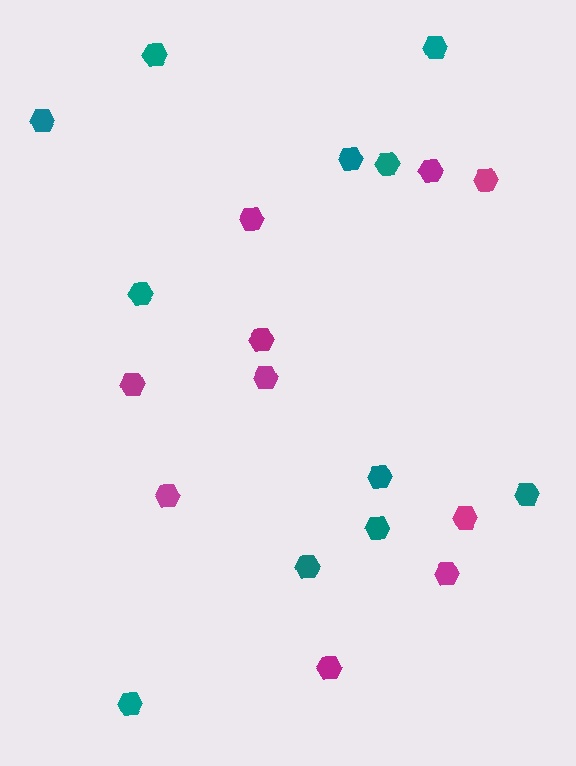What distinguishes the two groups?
There are 2 groups: one group of magenta hexagons (10) and one group of teal hexagons (11).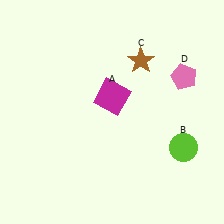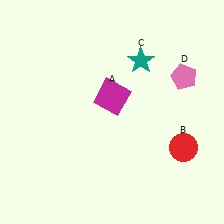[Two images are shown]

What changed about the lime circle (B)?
In Image 1, B is lime. In Image 2, it changed to red.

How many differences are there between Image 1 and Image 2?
There are 2 differences between the two images.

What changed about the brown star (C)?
In Image 1, C is brown. In Image 2, it changed to teal.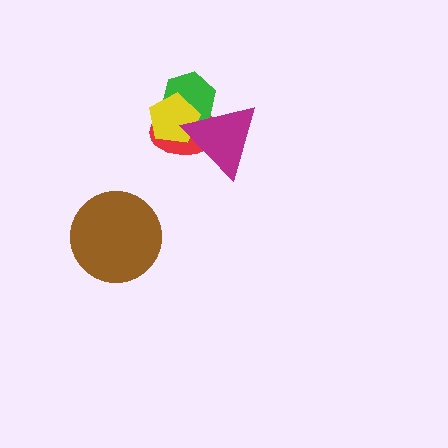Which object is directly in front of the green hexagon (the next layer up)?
The yellow pentagon is directly in front of the green hexagon.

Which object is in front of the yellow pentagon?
The magenta triangle is in front of the yellow pentagon.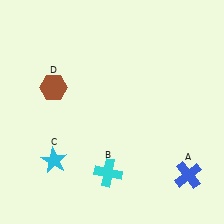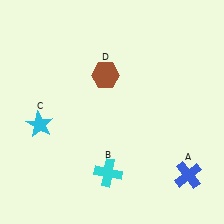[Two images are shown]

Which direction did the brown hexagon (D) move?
The brown hexagon (D) moved right.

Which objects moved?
The objects that moved are: the cyan star (C), the brown hexagon (D).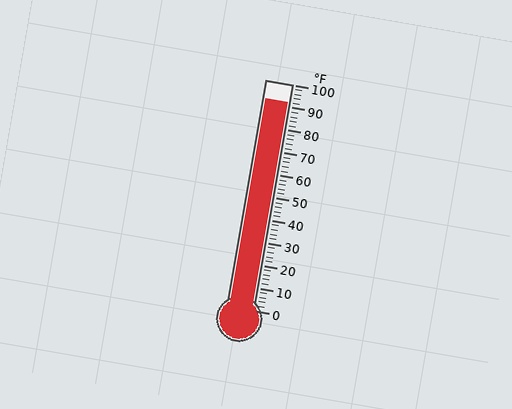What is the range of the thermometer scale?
The thermometer scale ranges from 0°F to 100°F.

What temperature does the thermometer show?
The thermometer shows approximately 92°F.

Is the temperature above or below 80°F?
The temperature is above 80°F.